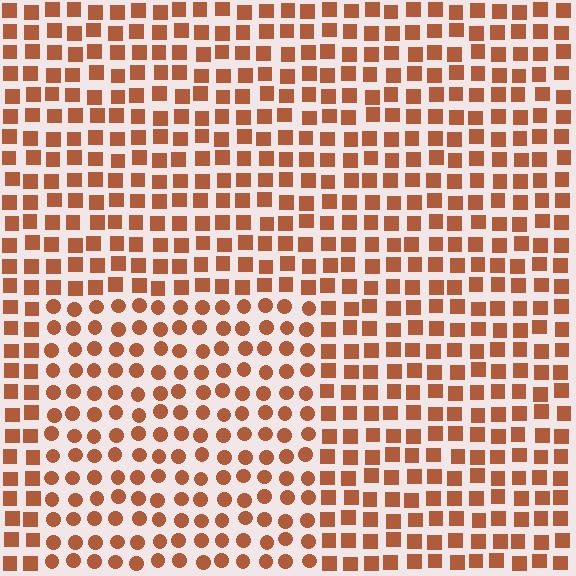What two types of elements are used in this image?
The image uses circles inside the rectangle region and squares outside it.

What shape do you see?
I see a rectangle.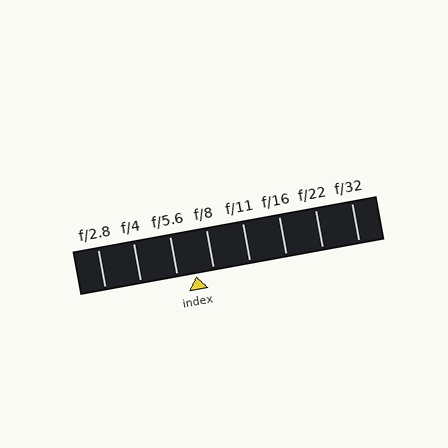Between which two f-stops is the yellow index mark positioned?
The index mark is between f/5.6 and f/8.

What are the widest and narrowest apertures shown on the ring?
The widest aperture shown is f/2.8 and the narrowest is f/32.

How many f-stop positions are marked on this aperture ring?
There are 8 f-stop positions marked.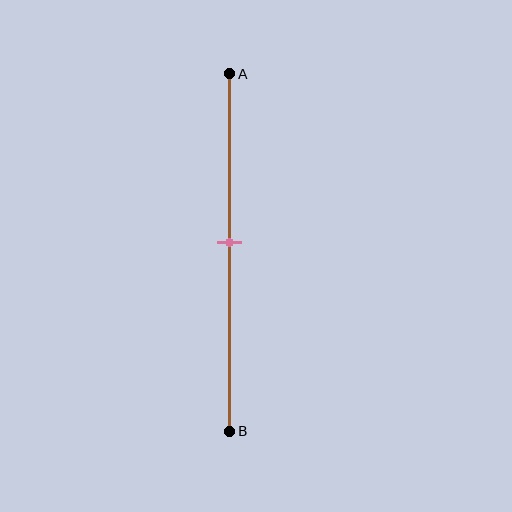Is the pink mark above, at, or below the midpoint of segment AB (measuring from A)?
The pink mark is approximately at the midpoint of segment AB.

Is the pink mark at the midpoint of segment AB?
Yes, the mark is approximately at the midpoint.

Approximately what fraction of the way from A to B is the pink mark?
The pink mark is approximately 45% of the way from A to B.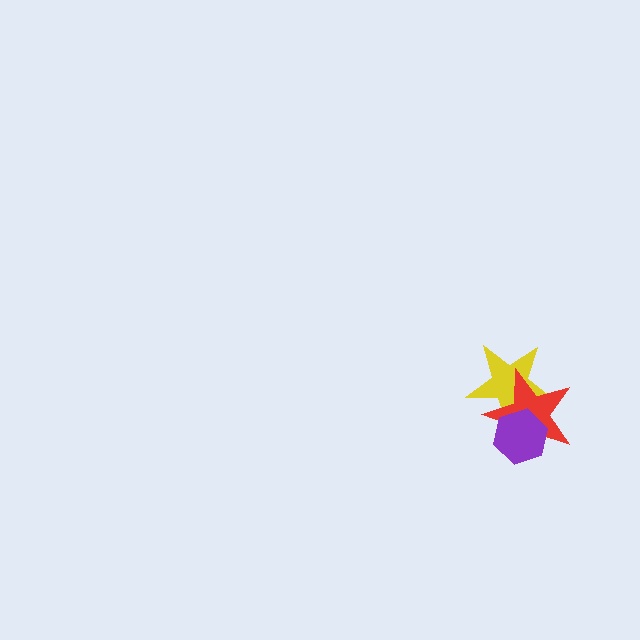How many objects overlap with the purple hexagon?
2 objects overlap with the purple hexagon.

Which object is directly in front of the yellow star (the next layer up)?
The red star is directly in front of the yellow star.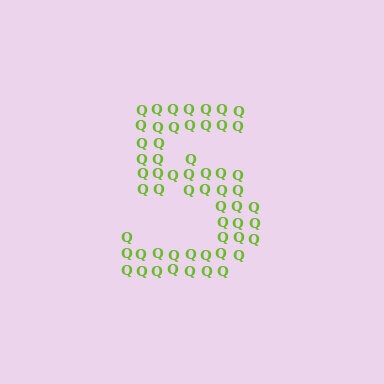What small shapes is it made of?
It is made of small letter Q's.